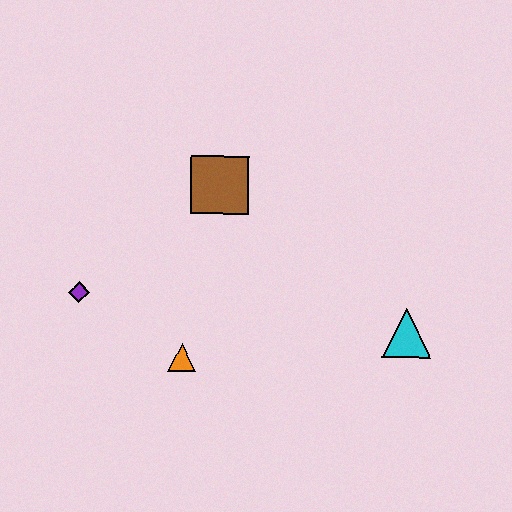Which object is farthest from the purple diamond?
The cyan triangle is farthest from the purple diamond.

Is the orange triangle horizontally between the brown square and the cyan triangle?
No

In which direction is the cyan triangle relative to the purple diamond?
The cyan triangle is to the right of the purple diamond.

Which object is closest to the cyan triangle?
The orange triangle is closest to the cyan triangle.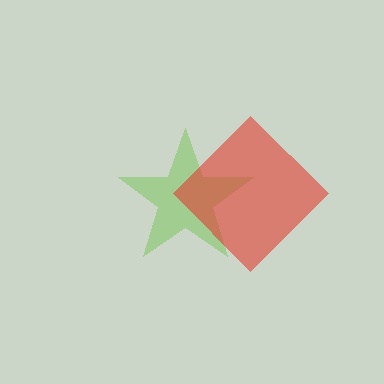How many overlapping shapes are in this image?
There are 2 overlapping shapes in the image.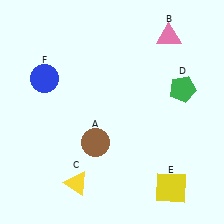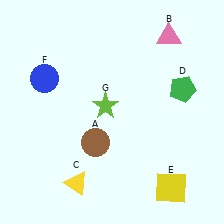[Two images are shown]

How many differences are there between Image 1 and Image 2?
There is 1 difference between the two images.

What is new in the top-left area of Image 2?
A lime star (G) was added in the top-left area of Image 2.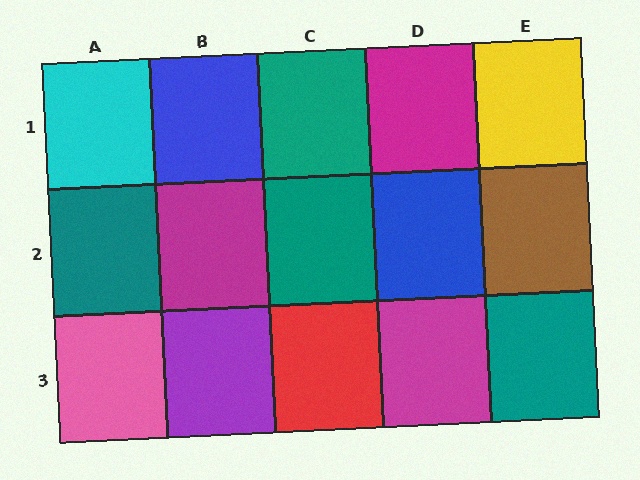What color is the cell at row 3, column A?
Pink.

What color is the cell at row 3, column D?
Magenta.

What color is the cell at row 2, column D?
Blue.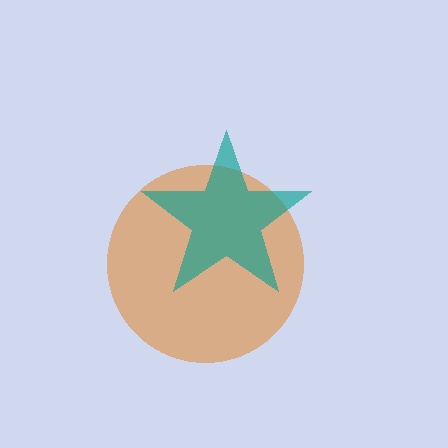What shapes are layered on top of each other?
The layered shapes are: an orange circle, a teal star.